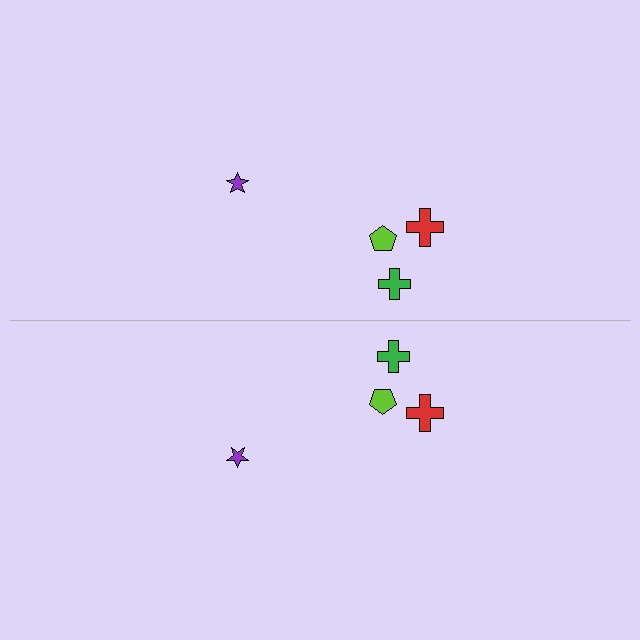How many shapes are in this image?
There are 8 shapes in this image.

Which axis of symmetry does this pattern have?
The pattern has a horizontal axis of symmetry running through the center of the image.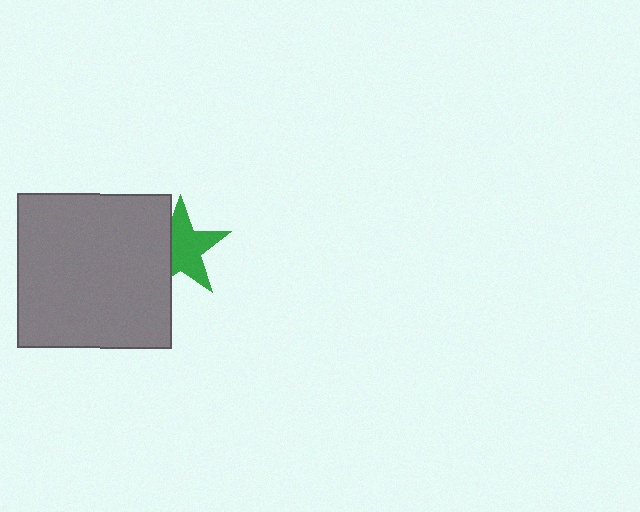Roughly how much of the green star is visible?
Most of it is visible (roughly 67%).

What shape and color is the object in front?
The object in front is a gray square.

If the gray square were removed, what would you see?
You would see the complete green star.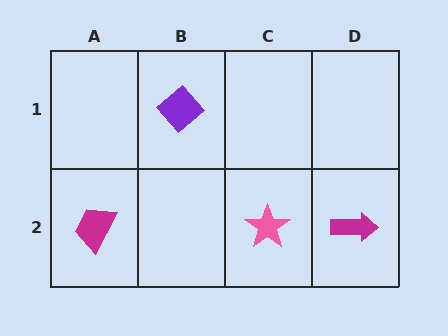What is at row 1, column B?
A purple diamond.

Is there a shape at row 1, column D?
No, that cell is empty.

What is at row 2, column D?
A magenta arrow.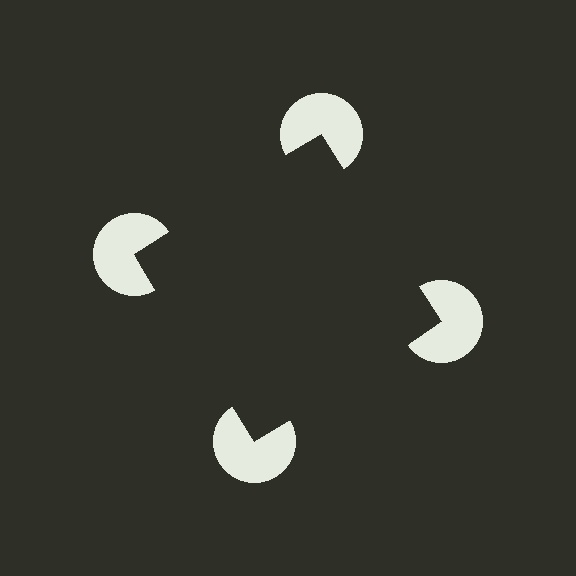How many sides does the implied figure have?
4 sides.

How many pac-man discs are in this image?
There are 4 — one at each vertex of the illusory square.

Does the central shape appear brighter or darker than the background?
It typically appears slightly darker than the background, even though no actual brightness change is drawn.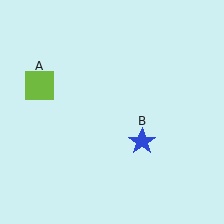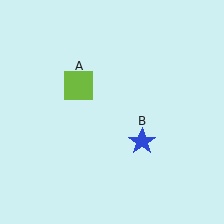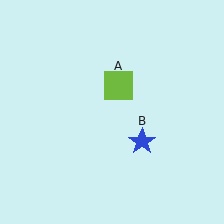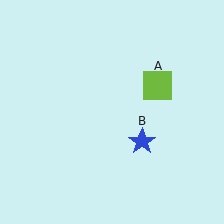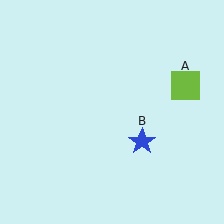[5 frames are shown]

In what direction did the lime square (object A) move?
The lime square (object A) moved right.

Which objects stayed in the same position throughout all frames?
Blue star (object B) remained stationary.